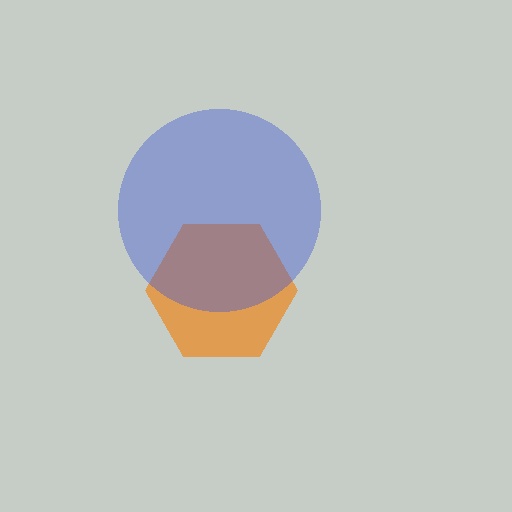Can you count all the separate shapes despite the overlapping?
Yes, there are 2 separate shapes.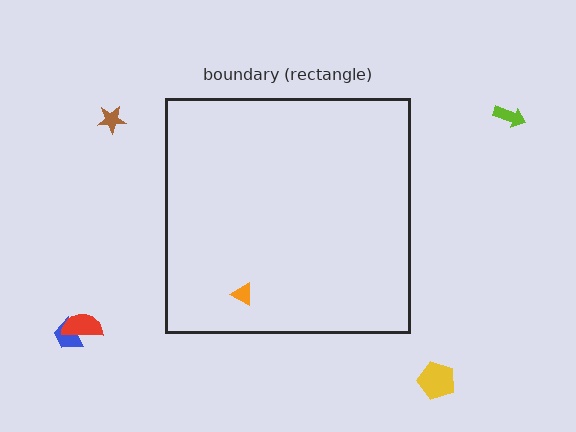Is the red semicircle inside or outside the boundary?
Outside.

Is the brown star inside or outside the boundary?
Outside.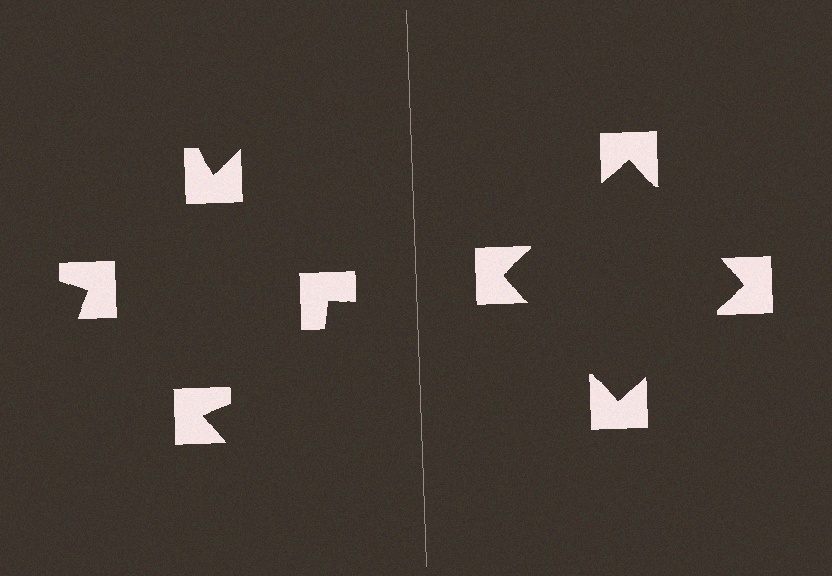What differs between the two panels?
The notched squares are positioned identically on both sides; only the wedge orientations differ. On the right they align to a square; on the left they are misaligned.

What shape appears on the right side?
An illusory square.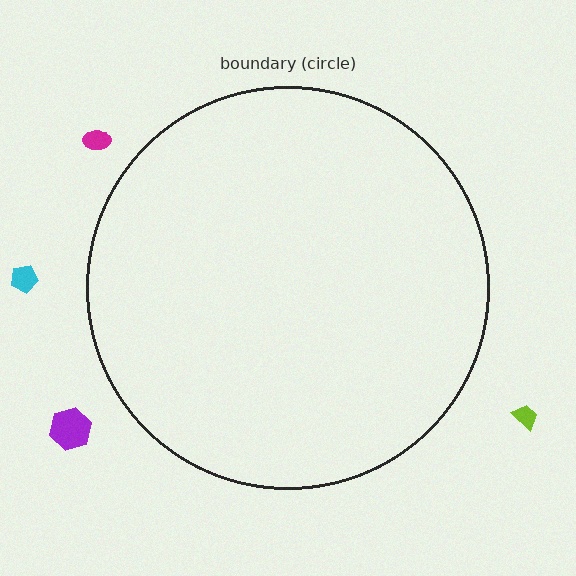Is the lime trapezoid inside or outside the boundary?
Outside.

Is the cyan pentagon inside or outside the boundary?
Outside.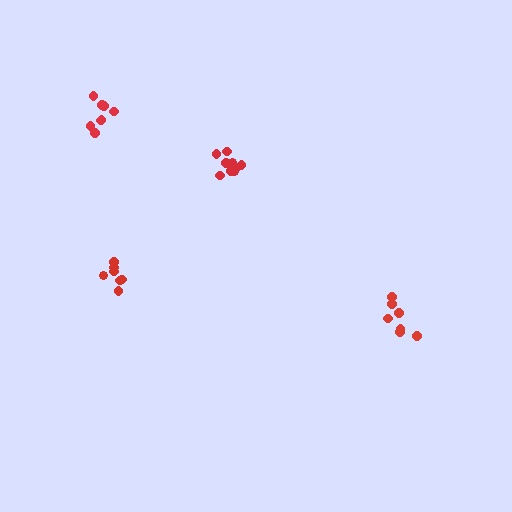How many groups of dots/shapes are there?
There are 4 groups.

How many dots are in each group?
Group 1: 7 dots, Group 2: 11 dots, Group 3: 7 dots, Group 4: 8 dots (33 total).